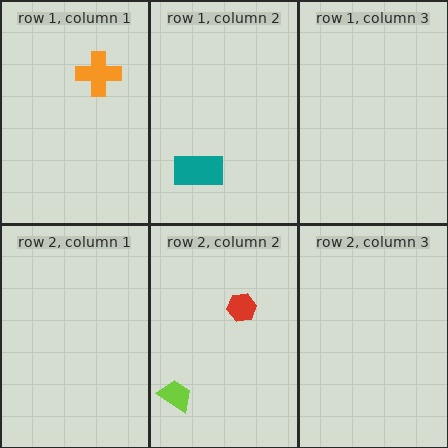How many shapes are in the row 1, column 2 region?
1.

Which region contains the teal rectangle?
The row 1, column 2 region.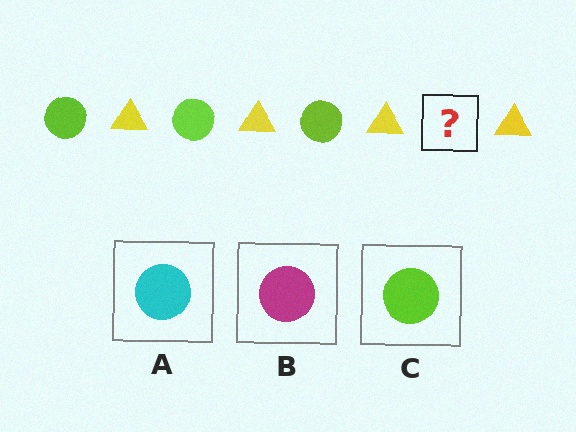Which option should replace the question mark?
Option C.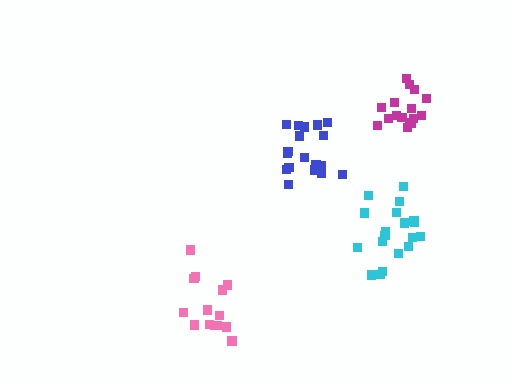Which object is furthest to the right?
The magenta cluster is rightmost.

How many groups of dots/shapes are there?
There are 4 groups.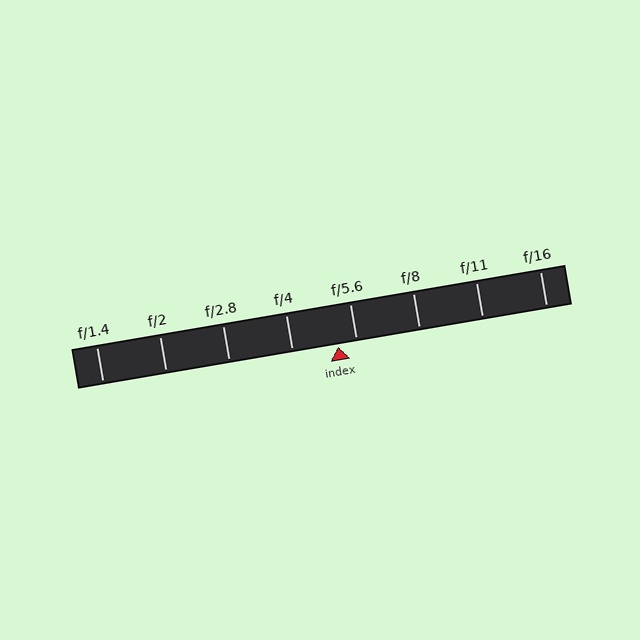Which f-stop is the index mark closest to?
The index mark is closest to f/5.6.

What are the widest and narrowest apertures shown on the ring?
The widest aperture shown is f/1.4 and the narrowest is f/16.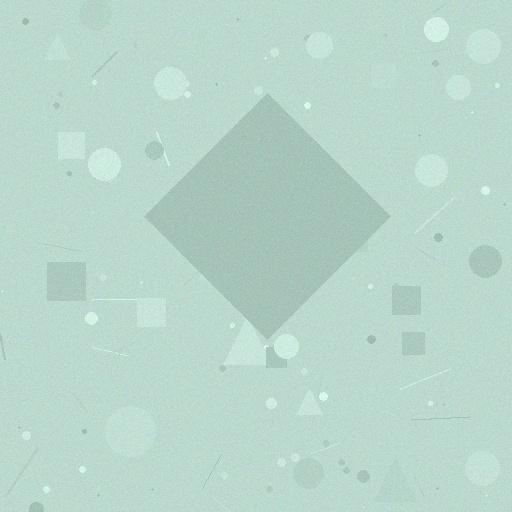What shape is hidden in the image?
A diamond is hidden in the image.